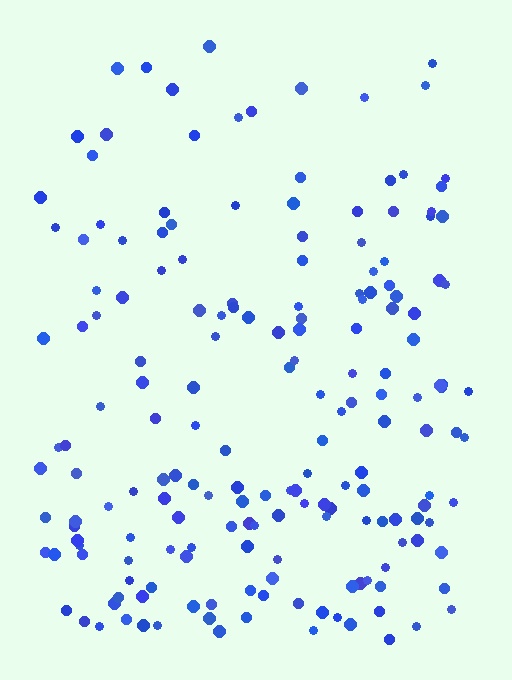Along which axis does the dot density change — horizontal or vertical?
Vertical.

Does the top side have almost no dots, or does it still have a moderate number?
Still a moderate number, just noticeably fewer than the bottom.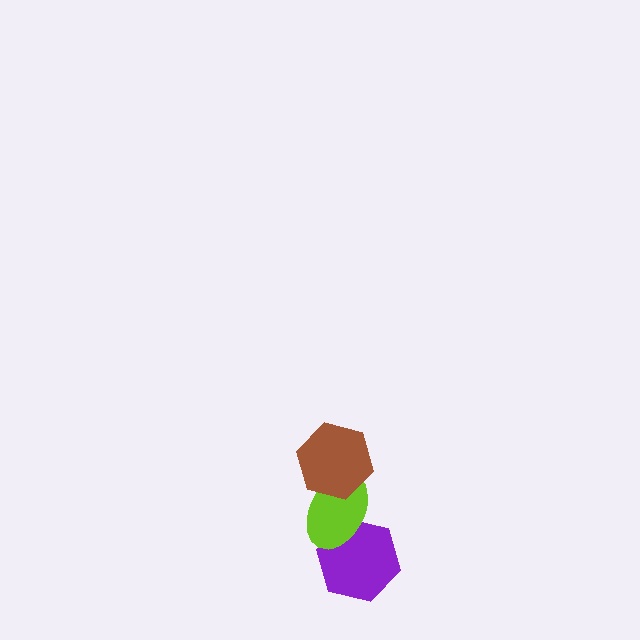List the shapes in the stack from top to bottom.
From top to bottom: the brown hexagon, the lime ellipse, the purple hexagon.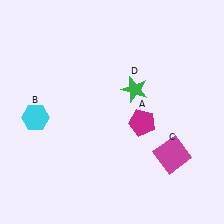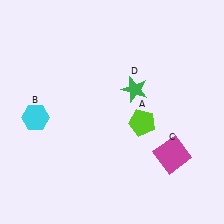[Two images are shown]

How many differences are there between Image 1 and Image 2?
There is 1 difference between the two images.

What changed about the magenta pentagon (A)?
In Image 1, A is magenta. In Image 2, it changed to lime.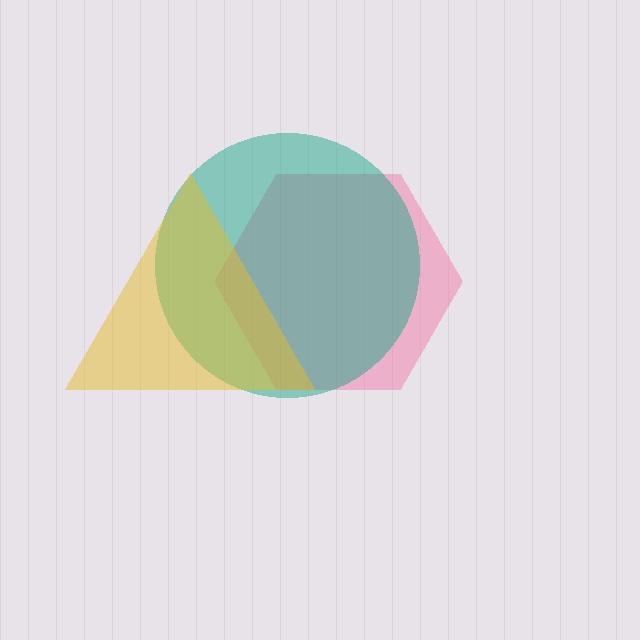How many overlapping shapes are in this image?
There are 3 overlapping shapes in the image.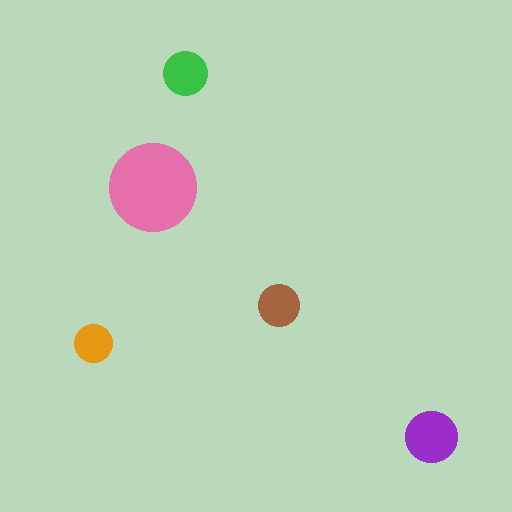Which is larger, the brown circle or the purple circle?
The purple one.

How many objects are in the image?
There are 5 objects in the image.